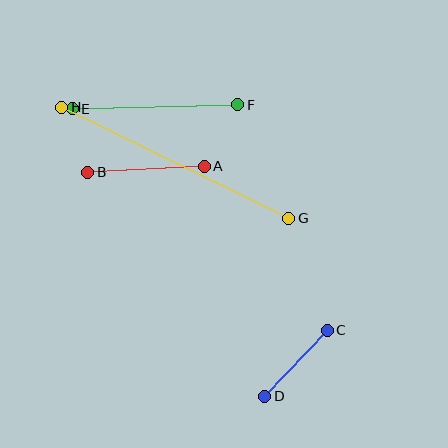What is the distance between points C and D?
The distance is approximately 91 pixels.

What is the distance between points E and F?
The distance is approximately 166 pixels.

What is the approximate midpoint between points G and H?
The midpoint is at approximately (175, 163) pixels.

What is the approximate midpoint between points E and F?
The midpoint is at approximately (155, 107) pixels.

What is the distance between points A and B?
The distance is approximately 117 pixels.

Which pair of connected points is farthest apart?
Points G and H are farthest apart.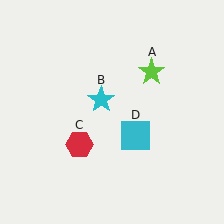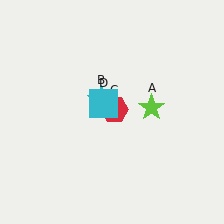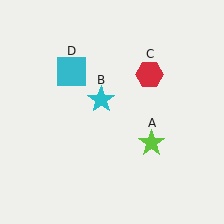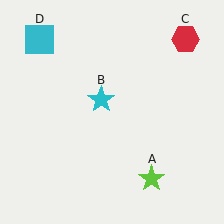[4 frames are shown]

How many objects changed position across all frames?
3 objects changed position: lime star (object A), red hexagon (object C), cyan square (object D).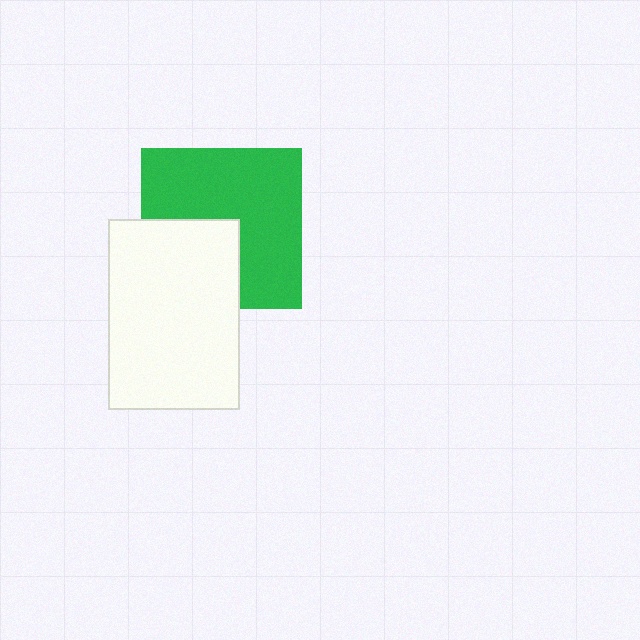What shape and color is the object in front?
The object in front is a white rectangle.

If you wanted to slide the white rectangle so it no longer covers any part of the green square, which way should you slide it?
Slide it toward the lower-left — that is the most direct way to separate the two shapes.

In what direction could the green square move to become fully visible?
The green square could move toward the upper-right. That would shift it out from behind the white rectangle entirely.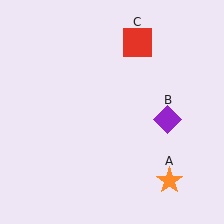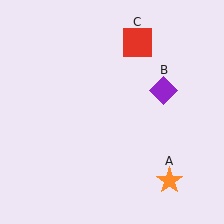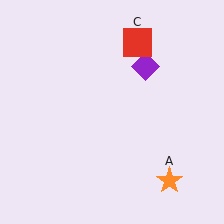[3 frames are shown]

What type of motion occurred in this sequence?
The purple diamond (object B) rotated counterclockwise around the center of the scene.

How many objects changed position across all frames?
1 object changed position: purple diamond (object B).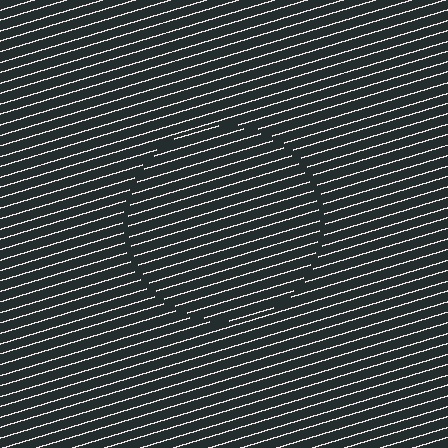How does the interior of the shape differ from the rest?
The interior of the shape contains the same grating, shifted by half a period — the contour is defined by the phase discontinuity where line-ends from the inner and outer gratings abut.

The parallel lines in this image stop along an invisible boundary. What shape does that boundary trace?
An illusory circle. The interior of the shape contains the same grating, shifted by half a period — the contour is defined by the phase discontinuity where line-ends from the inner and outer gratings abut.